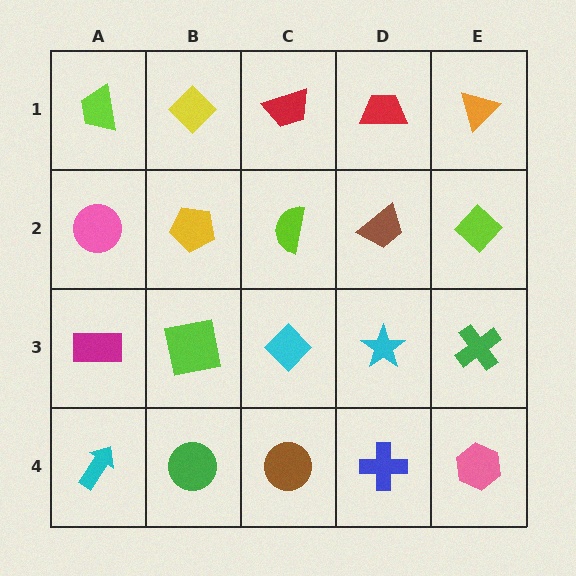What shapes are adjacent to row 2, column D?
A red trapezoid (row 1, column D), a cyan star (row 3, column D), a lime semicircle (row 2, column C), a lime diamond (row 2, column E).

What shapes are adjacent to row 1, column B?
A yellow pentagon (row 2, column B), a lime trapezoid (row 1, column A), a red trapezoid (row 1, column C).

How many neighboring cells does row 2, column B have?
4.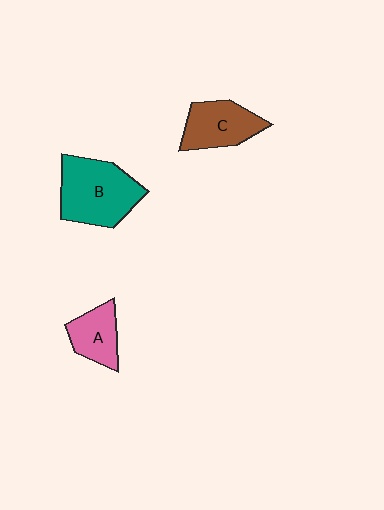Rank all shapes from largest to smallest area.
From largest to smallest: B (teal), C (brown), A (pink).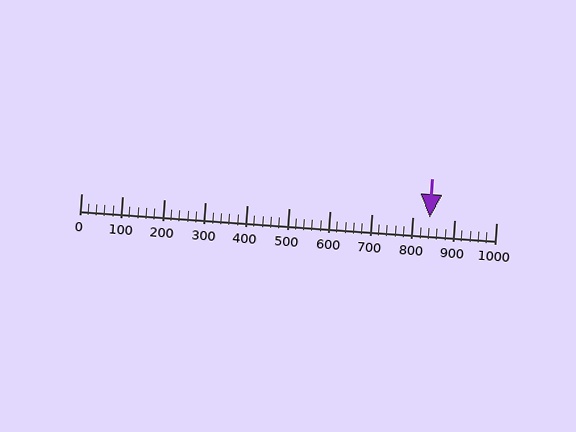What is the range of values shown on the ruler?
The ruler shows values from 0 to 1000.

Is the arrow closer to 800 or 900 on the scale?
The arrow is closer to 800.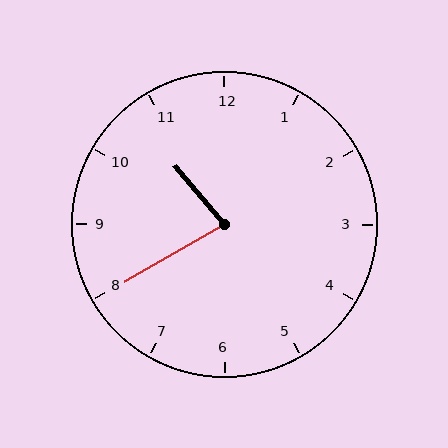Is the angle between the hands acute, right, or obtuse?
It is acute.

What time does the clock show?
10:40.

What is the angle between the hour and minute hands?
Approximately 80 degrees.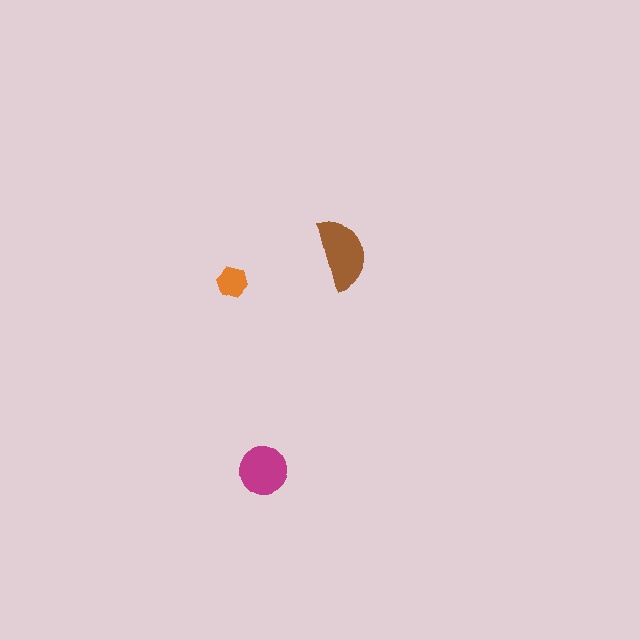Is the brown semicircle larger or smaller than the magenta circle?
Larger.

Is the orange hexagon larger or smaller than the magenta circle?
Smaller.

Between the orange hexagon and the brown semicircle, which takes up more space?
The brown semicircle.